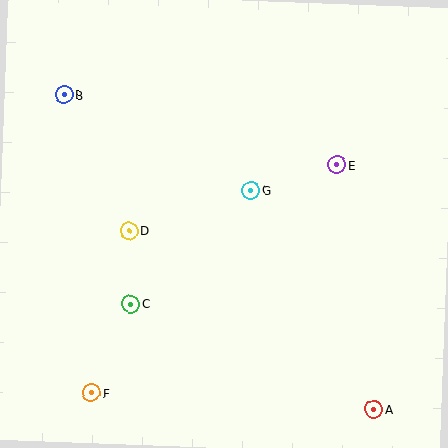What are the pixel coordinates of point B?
Point B is at (64, 95).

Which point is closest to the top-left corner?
Point B is closest to the top-left corner.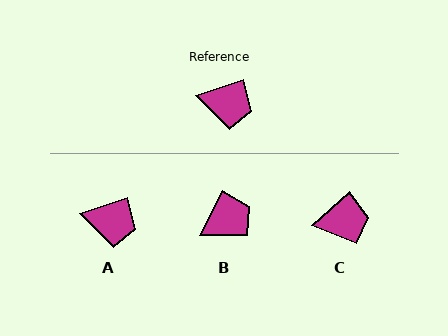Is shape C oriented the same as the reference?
No, it is off by about 23 degrees.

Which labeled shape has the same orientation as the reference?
A.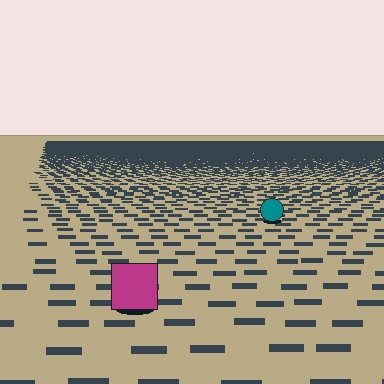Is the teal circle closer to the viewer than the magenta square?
No. The magenta square is closer — you can tell from the texture gradient: the ground texture is coarser near it.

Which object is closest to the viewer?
The magenta square is closest. The texture marks near it are larger and more spread out.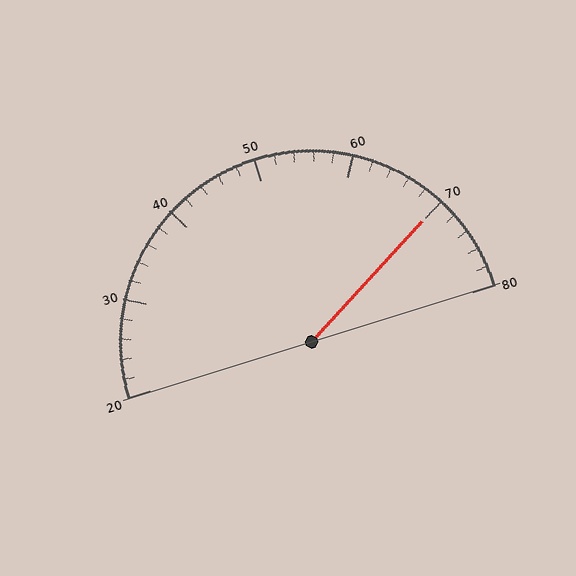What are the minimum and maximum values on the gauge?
The gauge ranges from 20 to 80.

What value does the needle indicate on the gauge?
The needle indicates approximately 70.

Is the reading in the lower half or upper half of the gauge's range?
The reading is in the upper half of the range (20 to 80).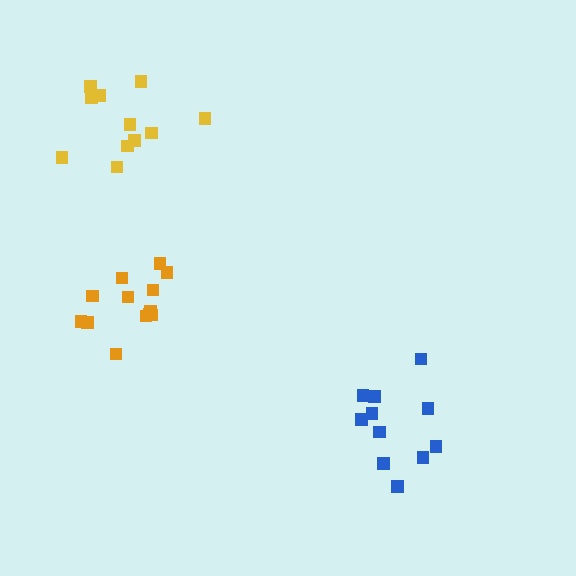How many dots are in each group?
Group 1: 13 dots, Group 2: 11 dots, Group 3: 11 dots (35 total).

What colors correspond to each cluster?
The clusters are colored: orange, blue, yellow.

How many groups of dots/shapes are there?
There are 3 groups.